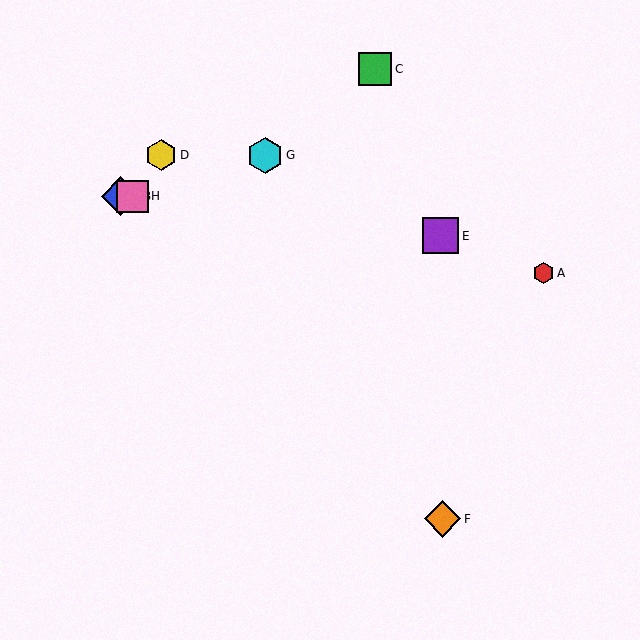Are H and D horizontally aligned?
No, H is at y≈196 and D is at y≈155.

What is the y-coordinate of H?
Object H is at y≈196.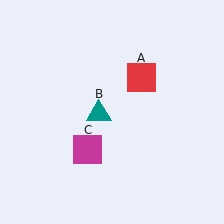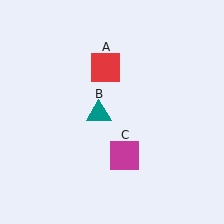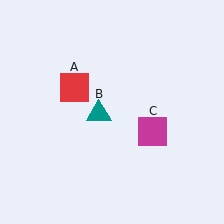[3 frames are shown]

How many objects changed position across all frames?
2 objects changed position: red square (object A), magenta square (object C).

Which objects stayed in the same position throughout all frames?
Teal triangle (object B) remained stationary.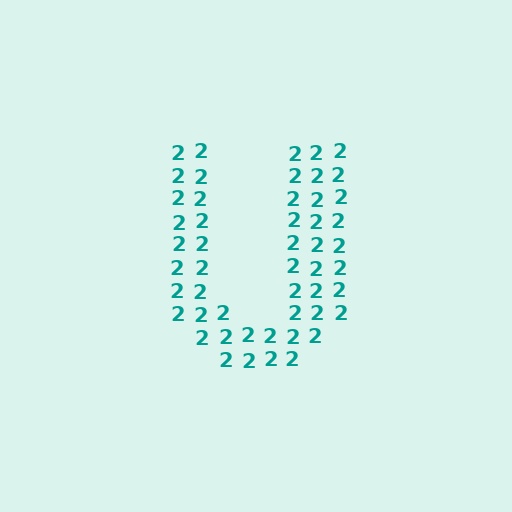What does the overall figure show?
The overall figure shows the letter U.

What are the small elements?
The small elements are digit 2's.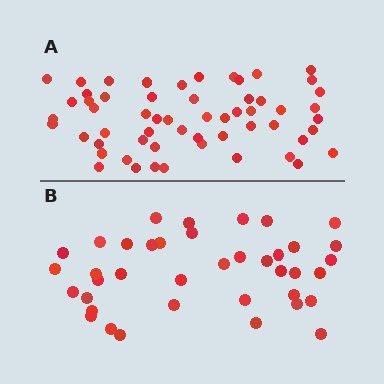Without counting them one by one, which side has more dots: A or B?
Region A (the top region) has more dots.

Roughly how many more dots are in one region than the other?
Region A has approximately 20 more dots than region B.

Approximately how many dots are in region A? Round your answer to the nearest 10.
About 60 dots. (The exact count is 57, which rounds to 60.)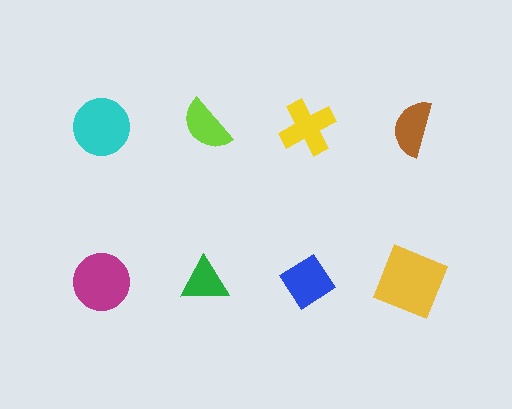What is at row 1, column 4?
A brown semicircle.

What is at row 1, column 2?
A lime semicircle.